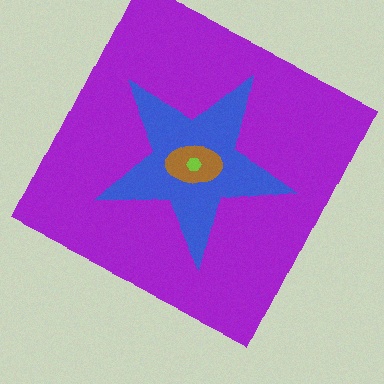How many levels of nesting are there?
4.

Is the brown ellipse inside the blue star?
Yes.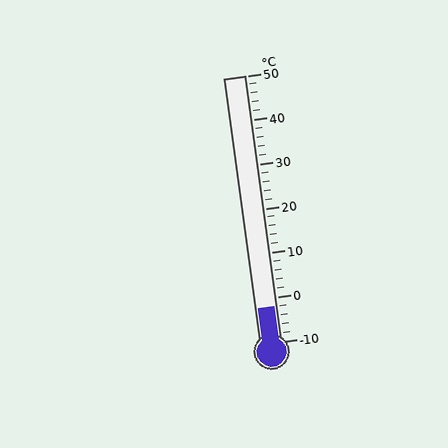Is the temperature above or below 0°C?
The temperature is below 0°C.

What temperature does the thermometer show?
The thermometer shows approximately -2°C.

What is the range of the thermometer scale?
The thermometer scale ranges from -10°C to 50°C.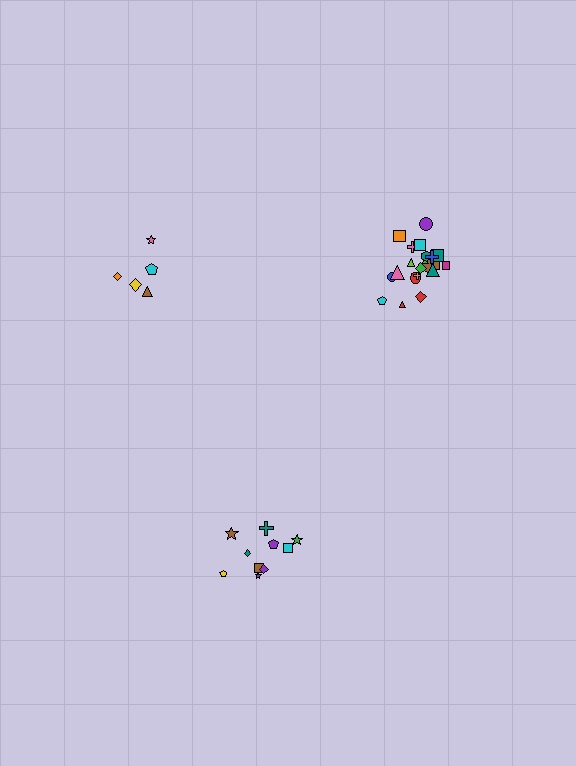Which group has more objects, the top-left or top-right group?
The top-right group.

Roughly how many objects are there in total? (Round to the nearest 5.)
Roughly 35 objects in total.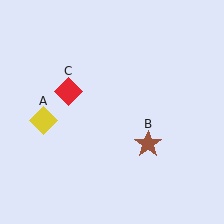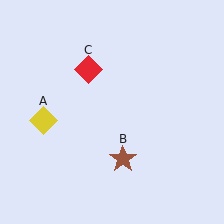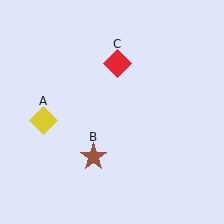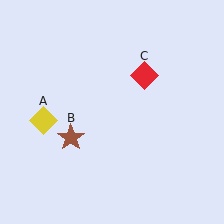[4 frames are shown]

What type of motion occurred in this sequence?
The brown star (object B), red diamond (object C) rotated clockwise around the center of the scene.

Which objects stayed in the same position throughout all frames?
Yellow diamond (object A) remained stationary.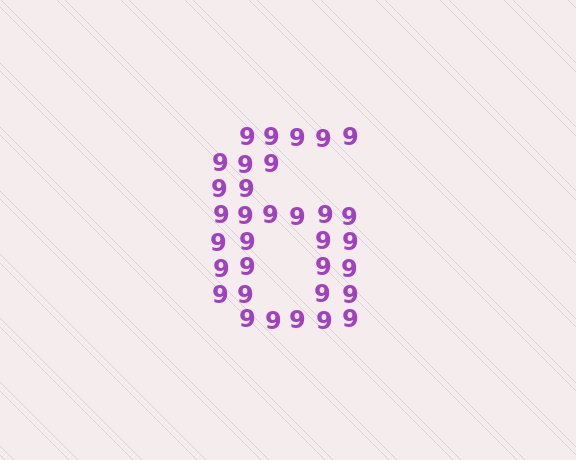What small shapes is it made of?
It is made of small digit 9's.